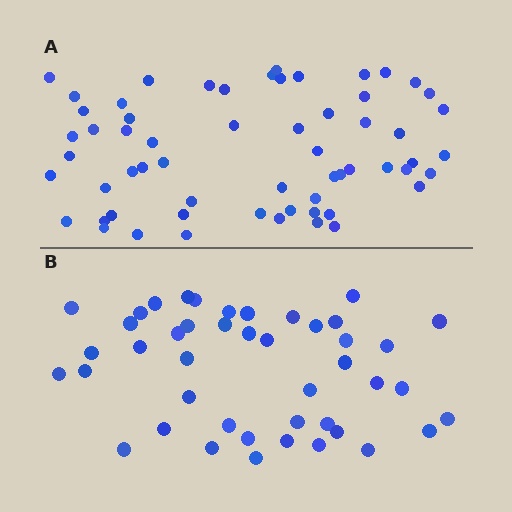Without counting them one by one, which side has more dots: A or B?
Region A (the top region) has more dots.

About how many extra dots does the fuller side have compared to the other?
Region A has approximately 15 more dots than region B.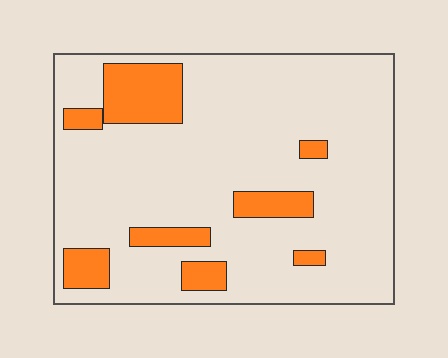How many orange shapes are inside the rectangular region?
8.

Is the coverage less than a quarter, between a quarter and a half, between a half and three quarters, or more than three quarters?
Less than a quarter.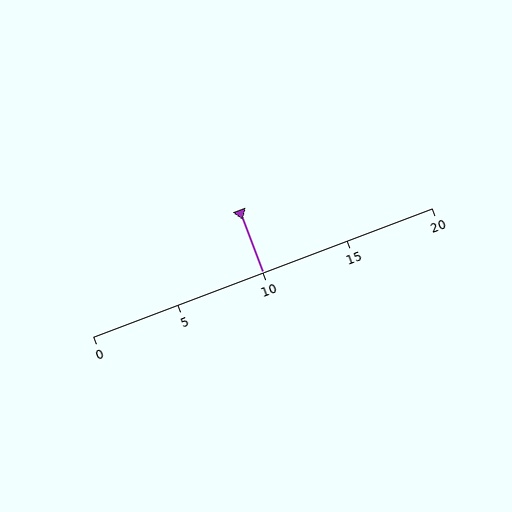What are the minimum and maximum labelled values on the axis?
The axis runs from 0 to 20.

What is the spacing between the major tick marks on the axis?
The major ticks are spaced 5 apart.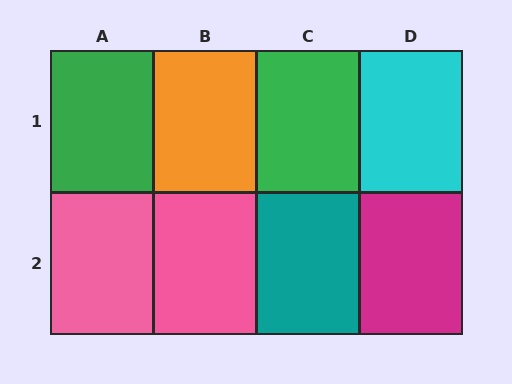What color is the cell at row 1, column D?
Cyan.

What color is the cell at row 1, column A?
Green.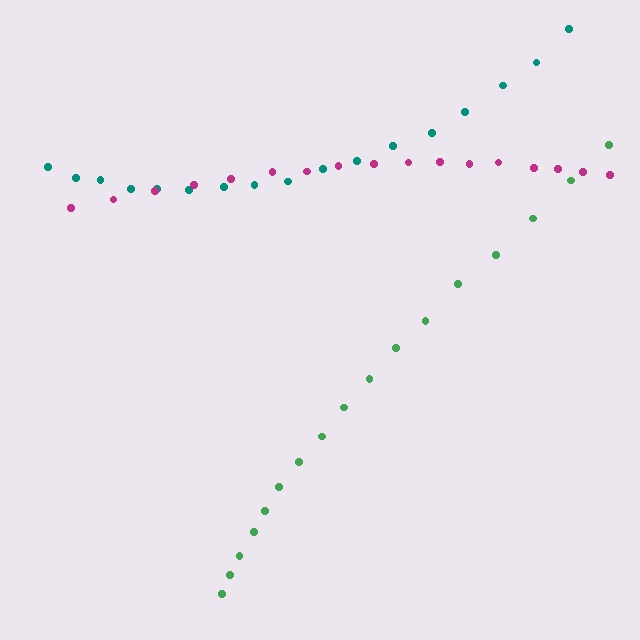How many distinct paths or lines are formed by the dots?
There are 3 distinct paths.